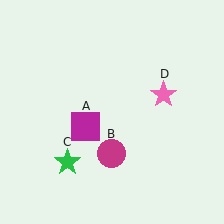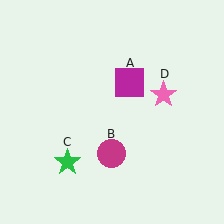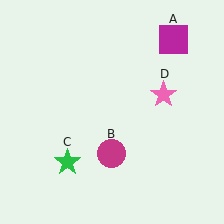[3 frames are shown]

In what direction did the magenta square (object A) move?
The magenta square (object A) moved up and to the right.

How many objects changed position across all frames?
1 object changed position: magenta square (object A).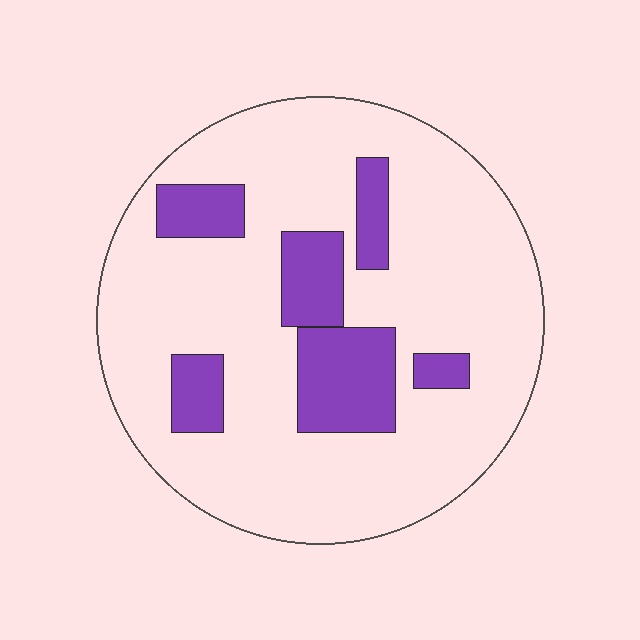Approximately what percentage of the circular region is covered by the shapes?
Approximately 20%.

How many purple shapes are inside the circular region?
6.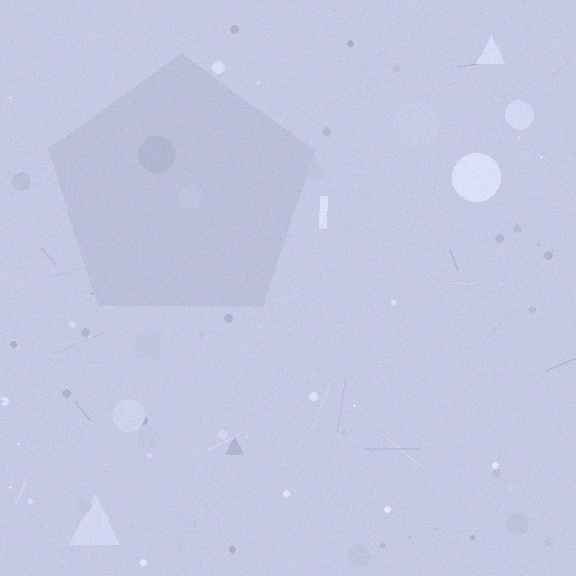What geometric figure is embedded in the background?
A pentagon is embedded in the background.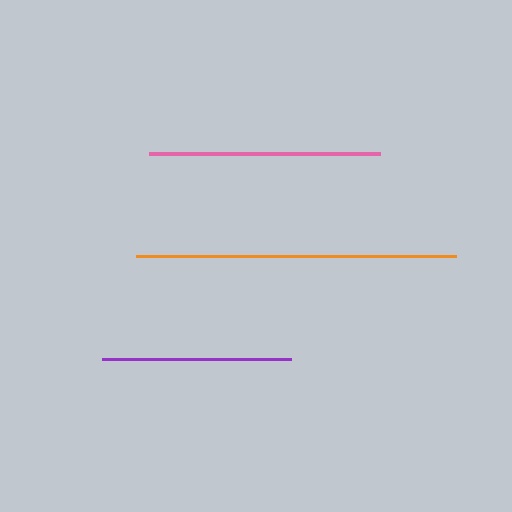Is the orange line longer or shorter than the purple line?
The orange line is longer than the purple line.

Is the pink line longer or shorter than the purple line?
The pink line is longer than the purple line.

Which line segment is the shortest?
The purple line is the shortest at approximately 189 pixels.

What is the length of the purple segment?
The purple segment is approximately 189 pixels long.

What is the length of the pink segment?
The pink segment is approximately 231 pixels long.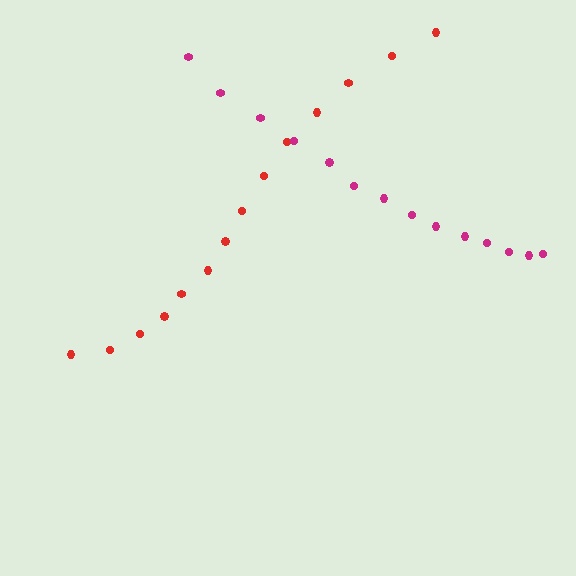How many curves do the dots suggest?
There are 2 distinct paths.